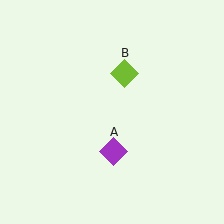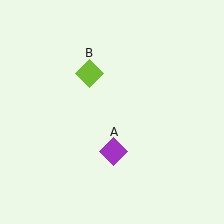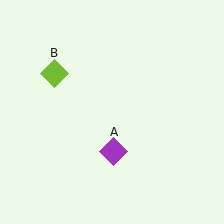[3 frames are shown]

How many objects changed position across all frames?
1 object changed position: lime diamond (object B).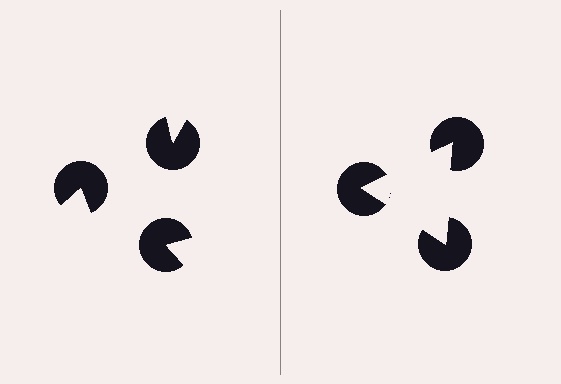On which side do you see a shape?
An illusory triangle appears on the right side. On the left side the wedge cuts are rotated, so no coherent shape forms.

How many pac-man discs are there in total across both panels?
6 — 3 on each side.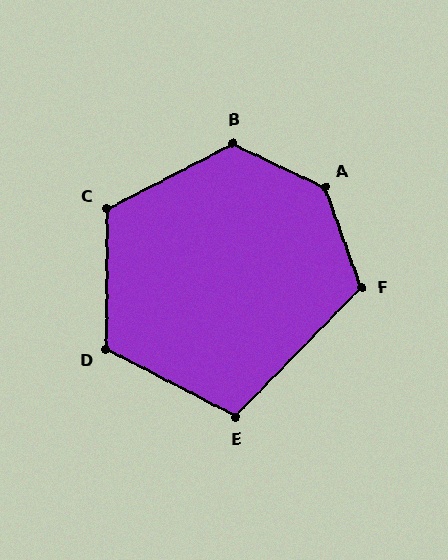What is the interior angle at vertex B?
Approximately 127 degrees (obtuse).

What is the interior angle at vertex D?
Approximately 117 degrees (obtuse).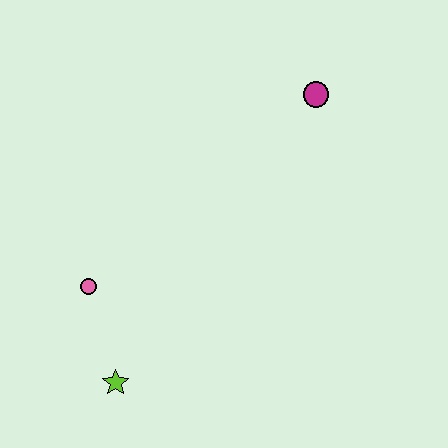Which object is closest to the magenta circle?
The pink circle is closest to the magenta circle.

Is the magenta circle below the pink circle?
No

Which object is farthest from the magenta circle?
The lime star is farthest from the magenta circle.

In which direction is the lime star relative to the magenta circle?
The lime star is below the magenta circle.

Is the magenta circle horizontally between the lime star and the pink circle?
No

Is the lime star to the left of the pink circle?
No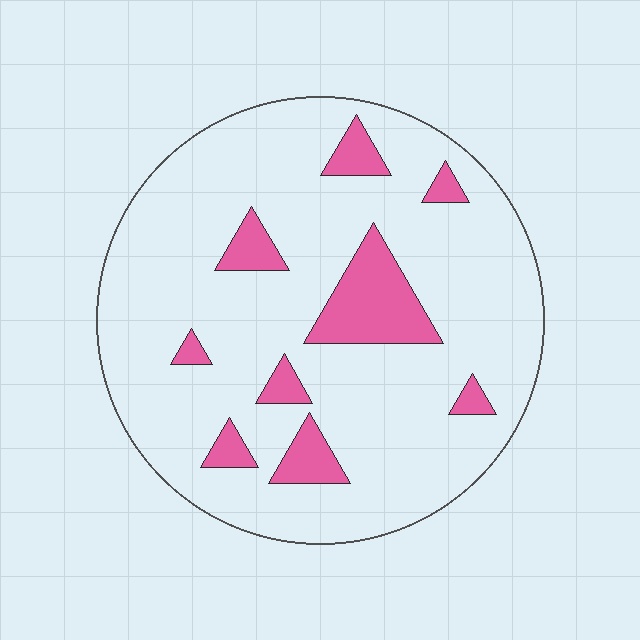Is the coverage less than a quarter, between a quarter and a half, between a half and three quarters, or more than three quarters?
Less than a quarter.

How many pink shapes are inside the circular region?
9.